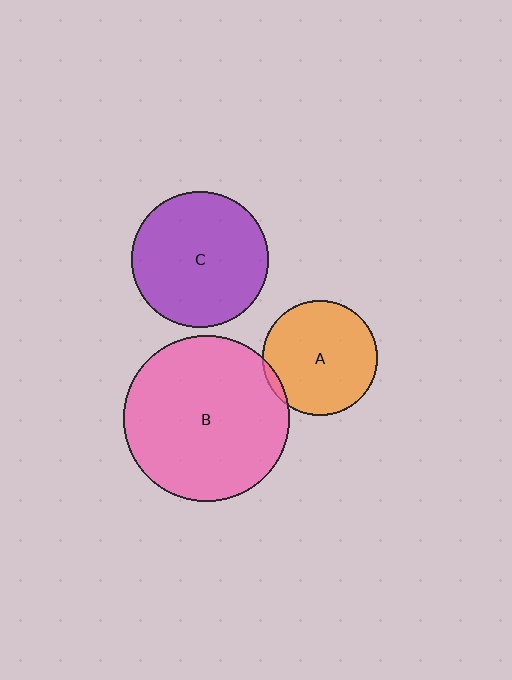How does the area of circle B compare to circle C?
Approximately 1.5 times.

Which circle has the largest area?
Circle B (pink).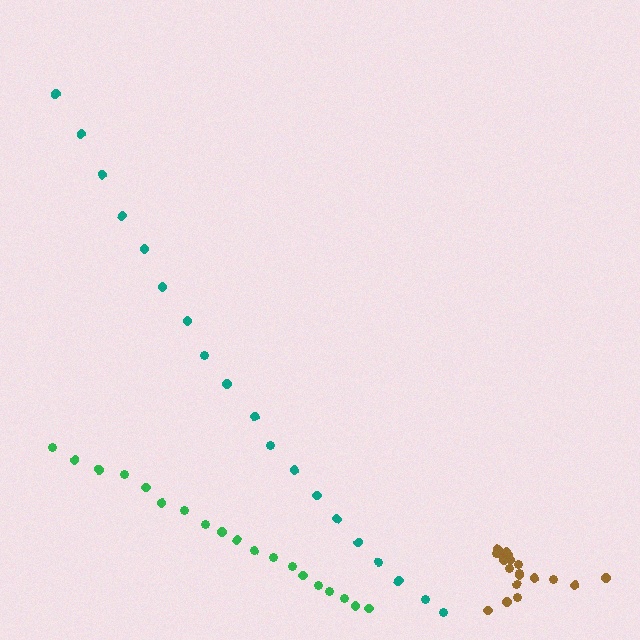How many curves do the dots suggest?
There are 3 distinct paths.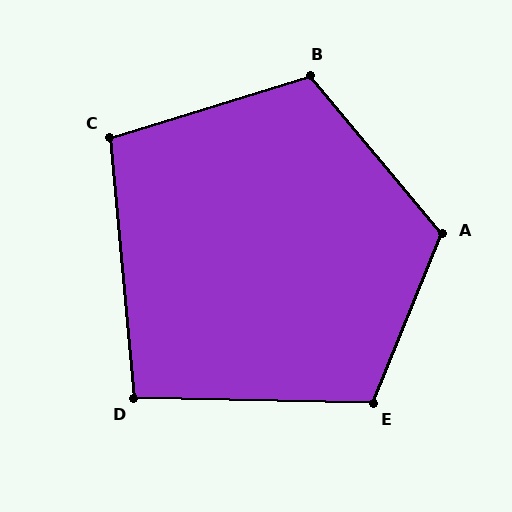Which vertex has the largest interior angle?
A, at approximately 118 degrees.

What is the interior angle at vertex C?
Approximately 102 degrees (obtuse).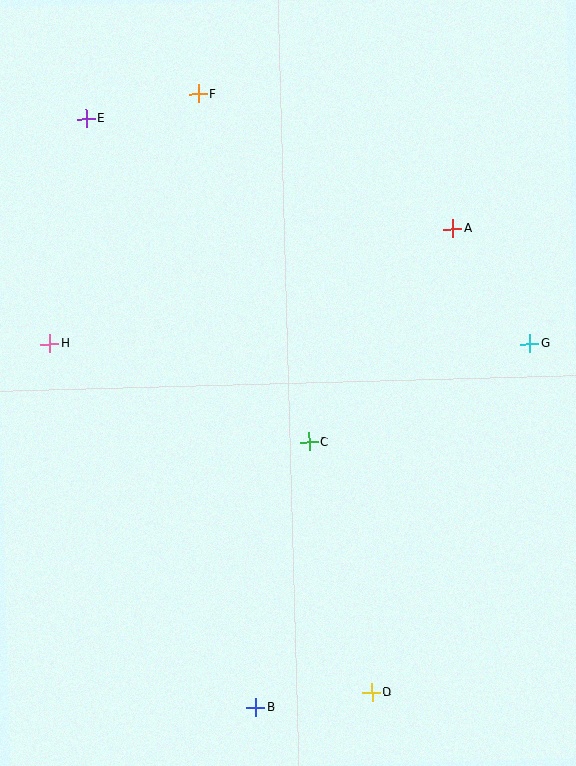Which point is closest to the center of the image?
Point C at (309, 442) is closest to the center.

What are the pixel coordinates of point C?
Point C is at (309, 442).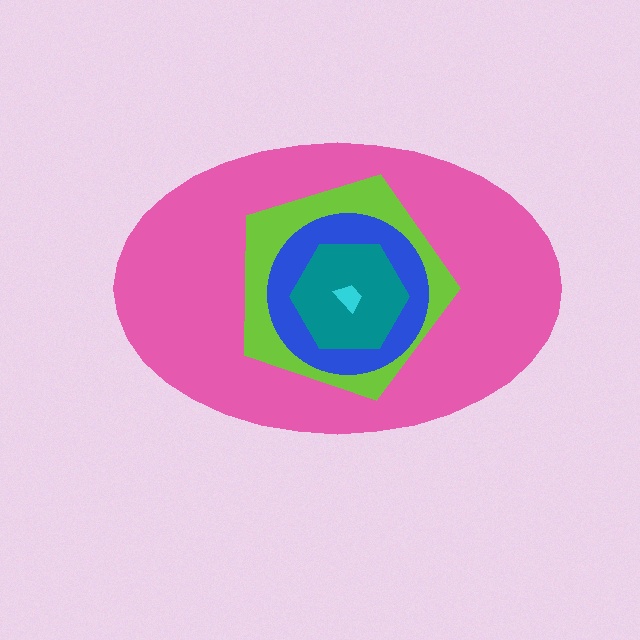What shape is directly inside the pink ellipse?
The lime pentagon.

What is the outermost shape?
The pink ellipse.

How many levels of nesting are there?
5.